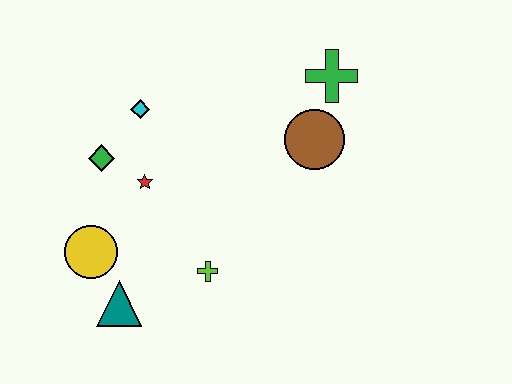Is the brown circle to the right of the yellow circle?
Yes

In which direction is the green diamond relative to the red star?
The green diamond is to the left of the red star.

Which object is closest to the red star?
The green diamond is closest to the red star.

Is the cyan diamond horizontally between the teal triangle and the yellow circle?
No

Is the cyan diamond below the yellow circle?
No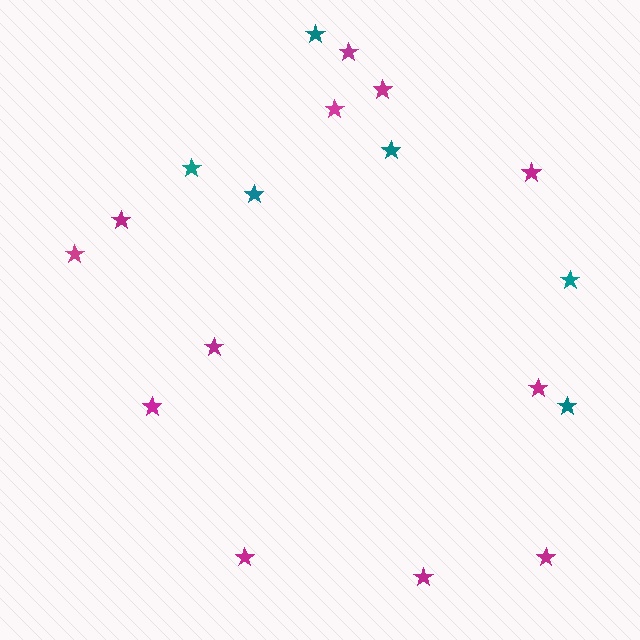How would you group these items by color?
There are 2 groups: one group of teal stars (6) and one group of magenta stars (12).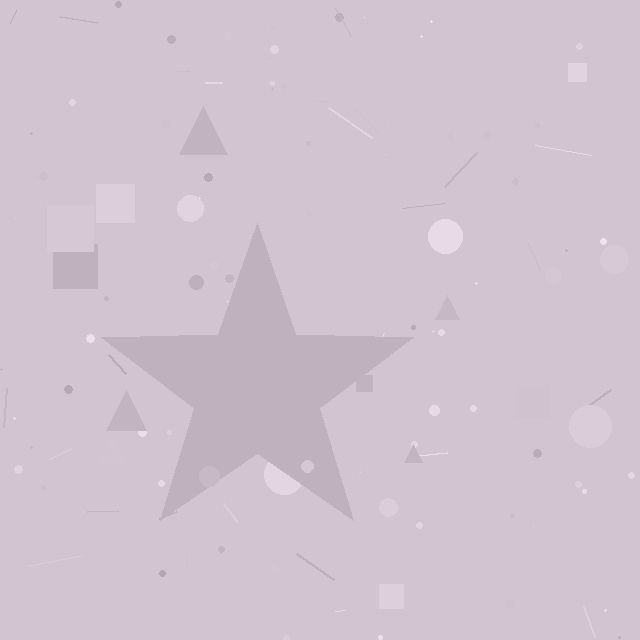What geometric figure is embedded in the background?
A star is embedded in the background.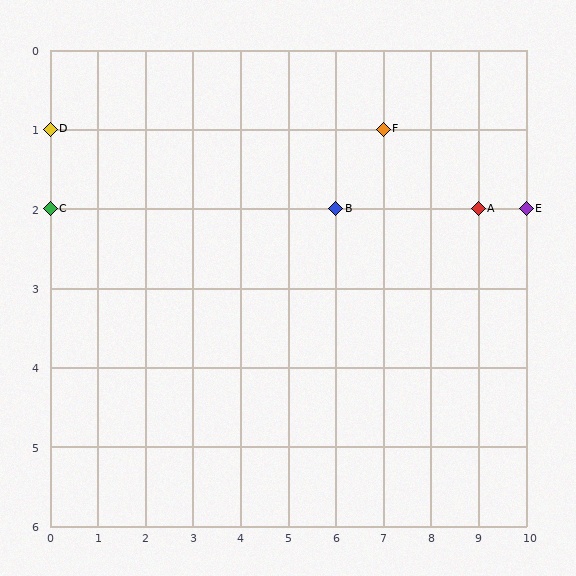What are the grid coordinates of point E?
Point E is at grid coordinates (10, 2).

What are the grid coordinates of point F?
Point F is at grid coordinates (7, 1).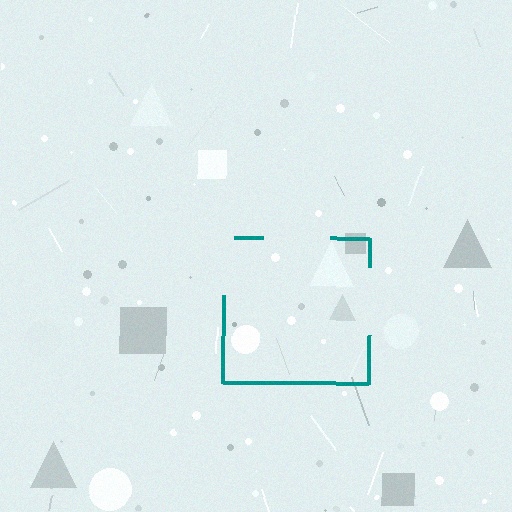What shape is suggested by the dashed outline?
The dashed outline suggests a square.